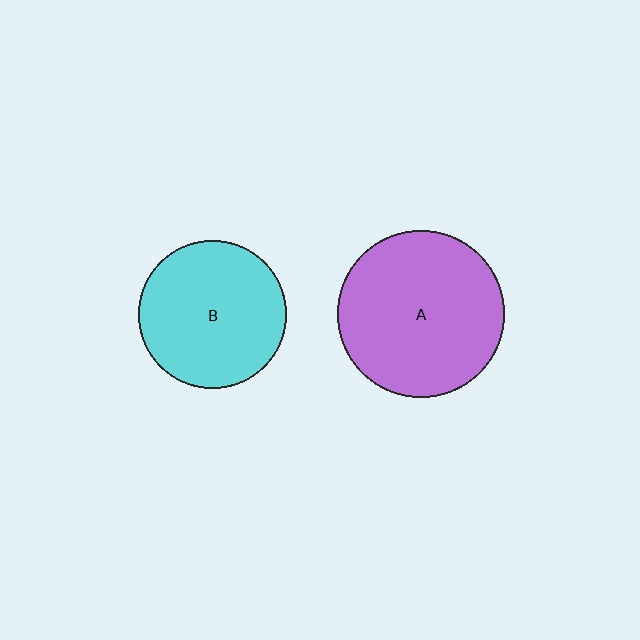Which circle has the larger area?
Circle A (purple).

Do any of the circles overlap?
No, none of the circles overlap.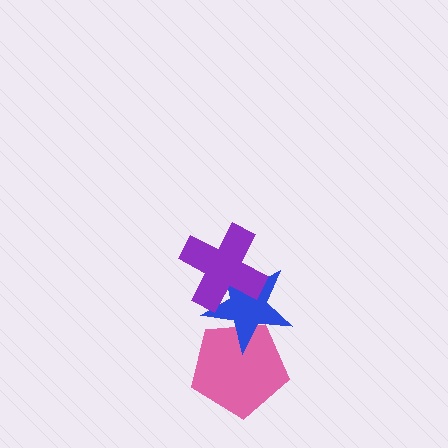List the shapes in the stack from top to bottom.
From top to bottom: the purple cross, the blue star, the pink pentagon.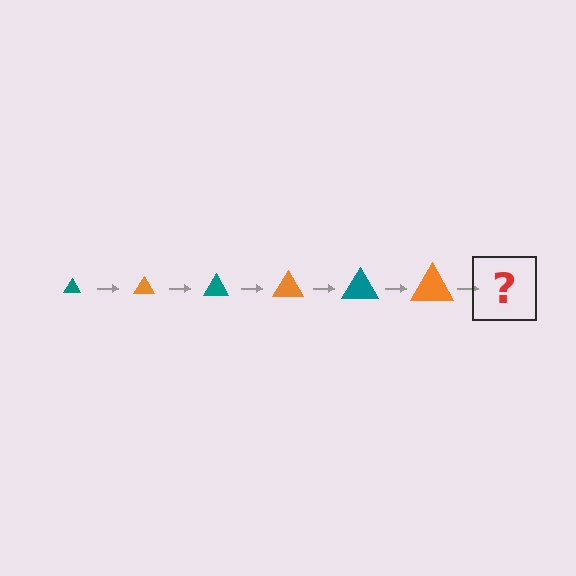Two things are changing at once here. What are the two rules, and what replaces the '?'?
The two rules are that the triangle grows larger each step and the color cycles through teal and orange. The '?' should be a teal triangle, larger than the previous one.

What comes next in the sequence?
The next element should be a teal triangle, larger than the previous one.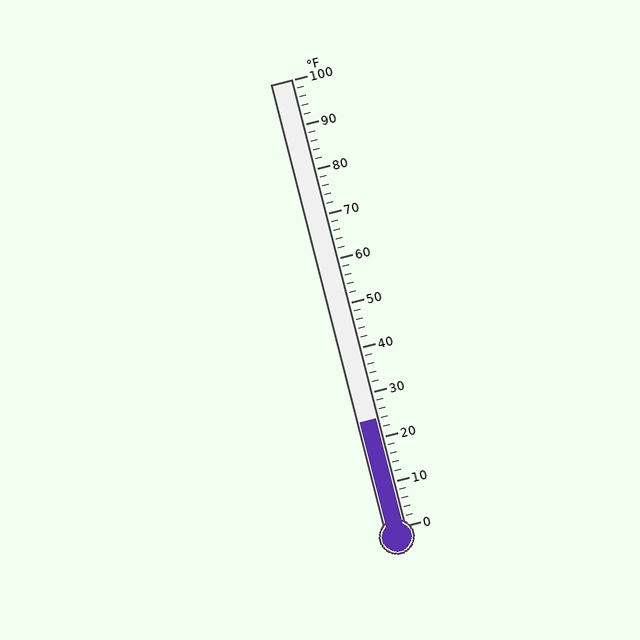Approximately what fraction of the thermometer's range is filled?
The thermometer is filled to approximately 25% of its range.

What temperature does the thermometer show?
The thermometer shows approximately 24°F.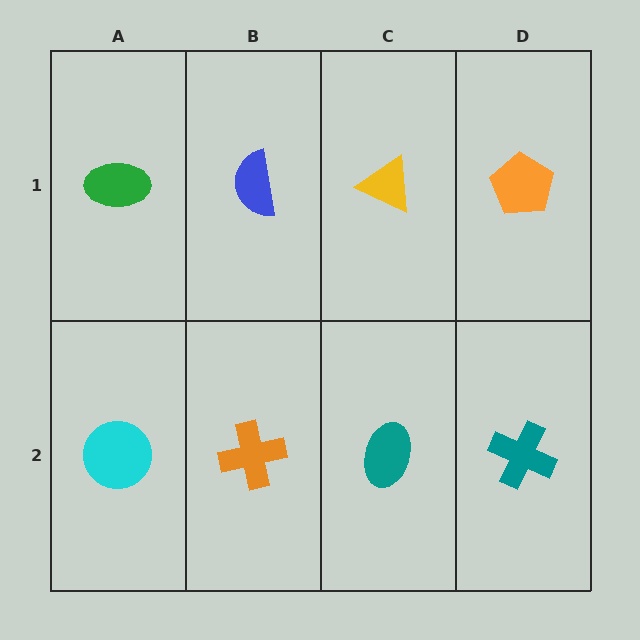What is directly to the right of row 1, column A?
A blue semicircle.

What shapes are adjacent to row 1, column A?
A cyan circle (row 2, column A), a blue semicircle (row 1, column B).